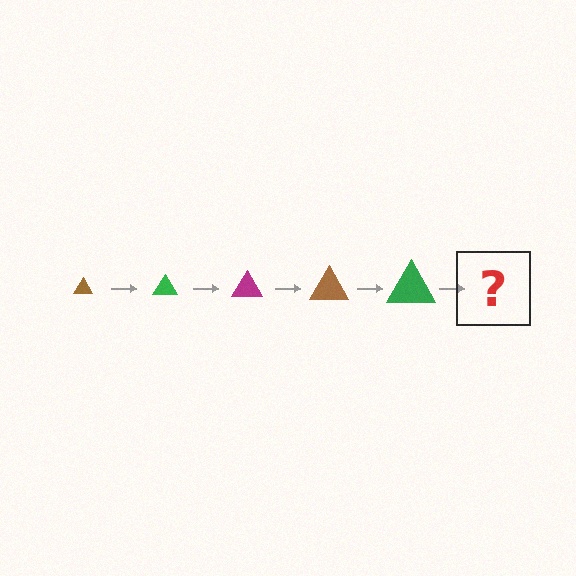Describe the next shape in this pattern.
It should be a magenta triangle, larger than the previous one.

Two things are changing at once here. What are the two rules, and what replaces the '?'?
The two rules are that the triangle grows larger each step and the color cycles through brown, green, and magenta. The '?' should be a magenta triangle, larger than the previous one.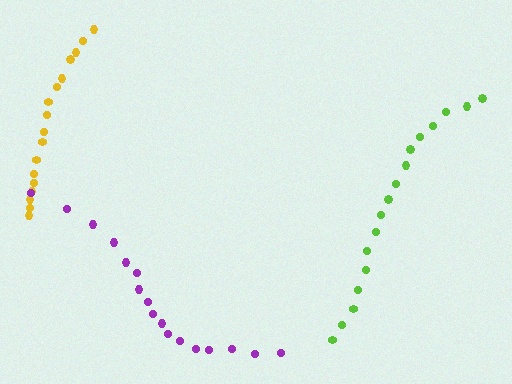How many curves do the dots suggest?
There are 3 distinct paths.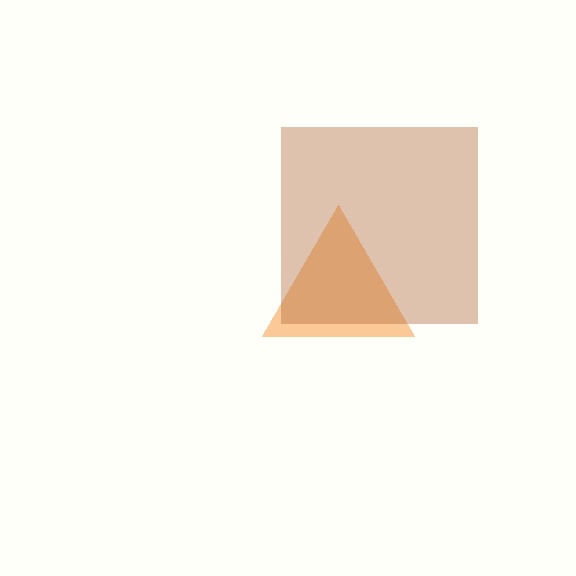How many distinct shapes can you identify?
There are 2 distinct shapes: an orange triangle, a brown square.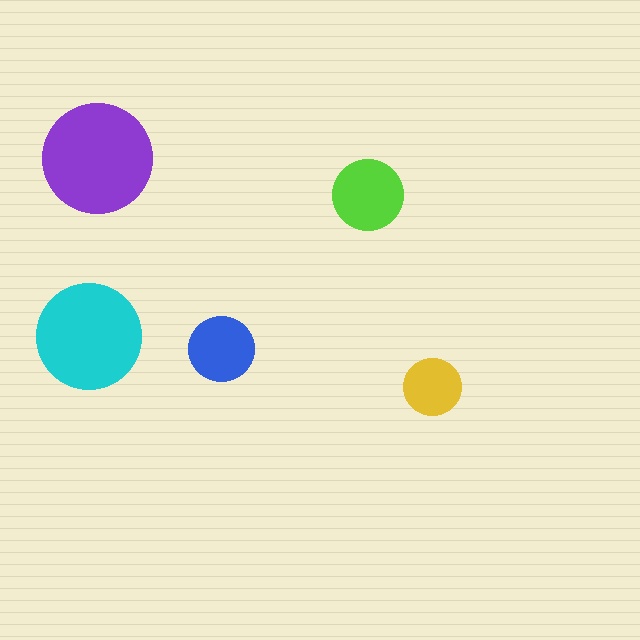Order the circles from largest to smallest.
the purple one, the cyan one, the lime one, the blue one, the yellow one.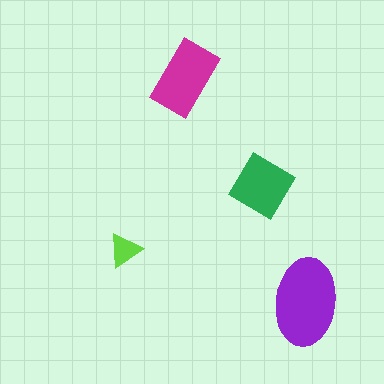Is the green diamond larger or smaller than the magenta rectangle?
Smaller.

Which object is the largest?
The purple ellipse.